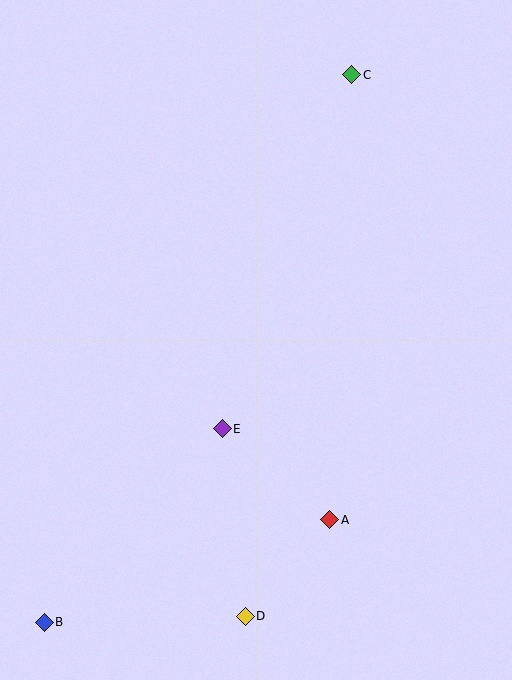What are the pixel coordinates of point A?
Point A is at (330, 520).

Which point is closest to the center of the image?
Point E at (222, 429) is closest to the center.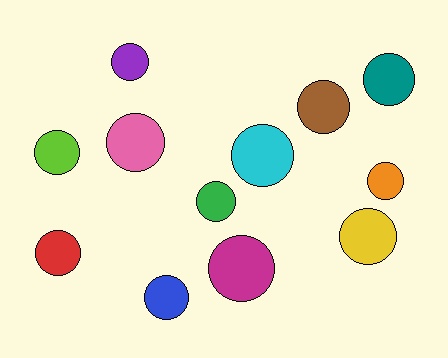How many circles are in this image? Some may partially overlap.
There are 12 circles.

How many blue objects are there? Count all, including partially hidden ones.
There is 1 blue object.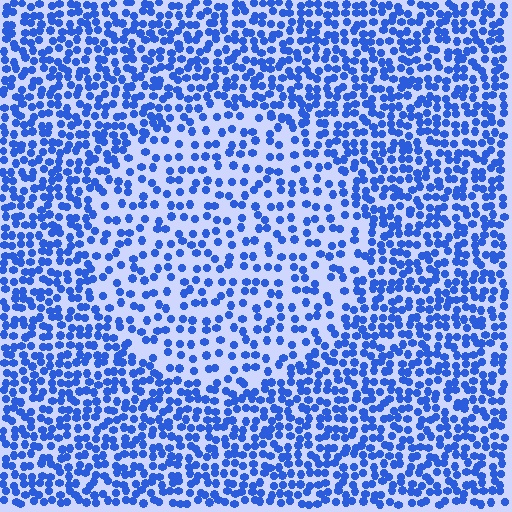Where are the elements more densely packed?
The elements are more densely packed outside the circle boundary.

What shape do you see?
I see a circle.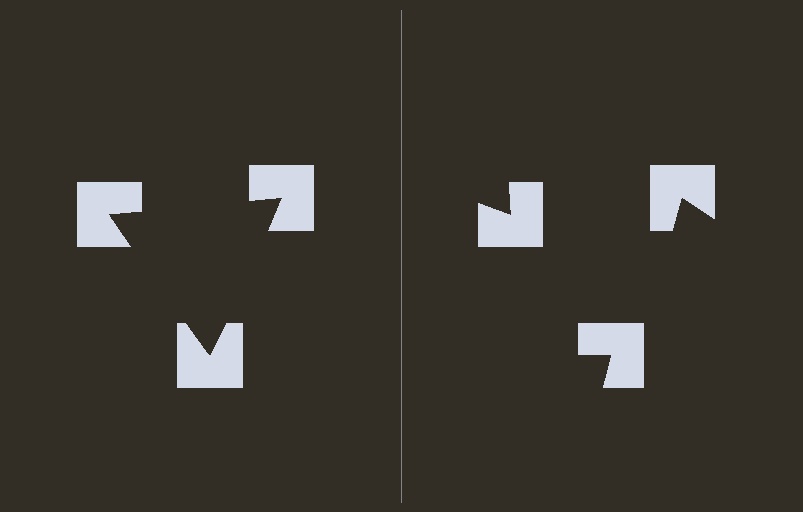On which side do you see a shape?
An illusory triangle appears on the left side. On the right side the wedge cuts are rotated, so no coherent shape forms.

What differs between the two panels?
The notched squares are positioned identically on both sides; only the wedge orientations differ. On the left they align to a triangle; on the right they are misaligned.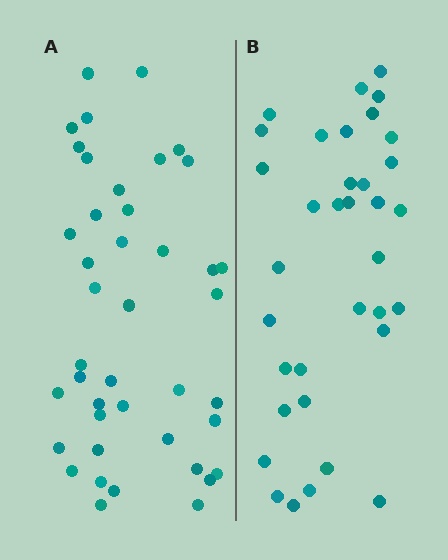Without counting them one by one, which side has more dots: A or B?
Region A (the left region) has more dots.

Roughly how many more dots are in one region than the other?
Region A has roughly 8 or so more dots than region B.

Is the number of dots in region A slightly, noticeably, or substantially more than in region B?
Region A has only slightly more — the two regions are fairly close. The ratio is roughly 1.2 to 1.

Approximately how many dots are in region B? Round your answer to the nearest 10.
About 40 dots. (The exact count is 35, which rounds to 40.)